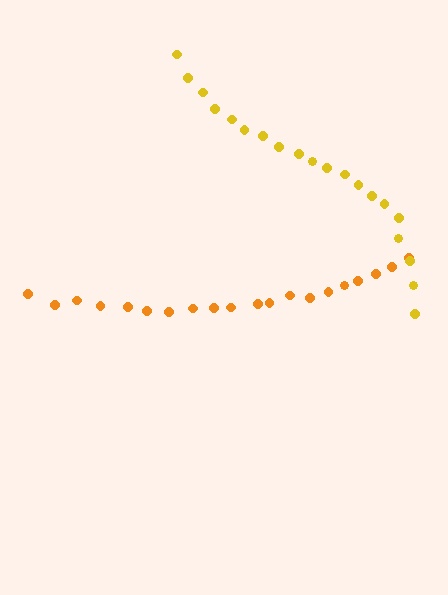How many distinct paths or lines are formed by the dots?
There are 2 distinct paths.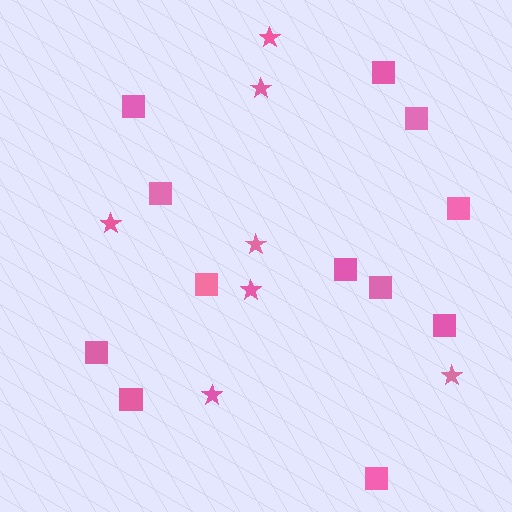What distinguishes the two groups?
There are 2 groups: one group of stars (7) and one group of squares (12).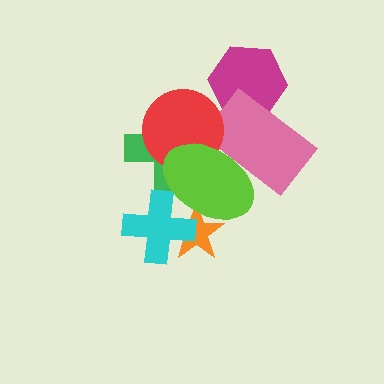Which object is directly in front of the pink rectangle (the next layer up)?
The red circle is directly in front of the pink rectangle.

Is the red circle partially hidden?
Yes, it is partially covered by another shape.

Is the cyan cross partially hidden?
Yes, it is partially covered by another shape.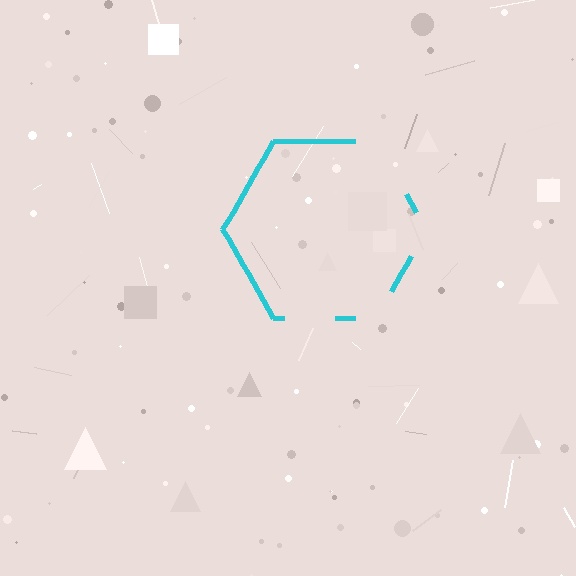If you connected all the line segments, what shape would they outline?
They would outline a hexagon.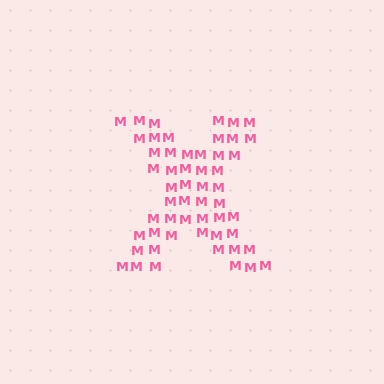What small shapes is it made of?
It is made of small letter M's.